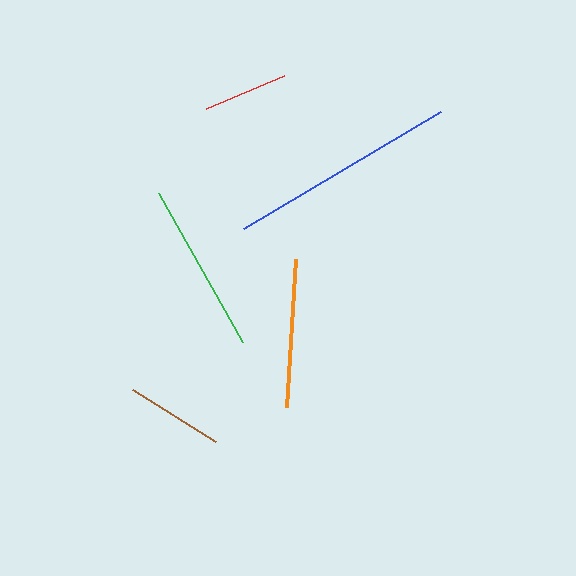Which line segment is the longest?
The blue line is the longest at approximately 230 pixels.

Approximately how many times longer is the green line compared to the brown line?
The green line is approximately 1.8 times the length of the brown line.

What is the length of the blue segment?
The blue segment is approximately 230 pixels long.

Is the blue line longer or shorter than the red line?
The blue line is longer than the red line.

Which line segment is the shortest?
The red line is the shortest at approximately 85 pixels.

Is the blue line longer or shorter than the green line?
The blue line is longer than the green line.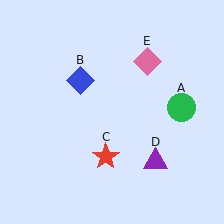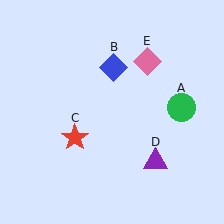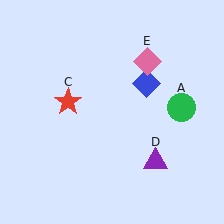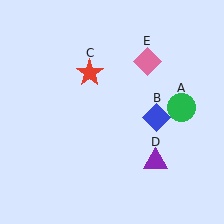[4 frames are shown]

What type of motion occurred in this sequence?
The blue diamond (object B), red star (object C) rotated clockwise around the center of the scene.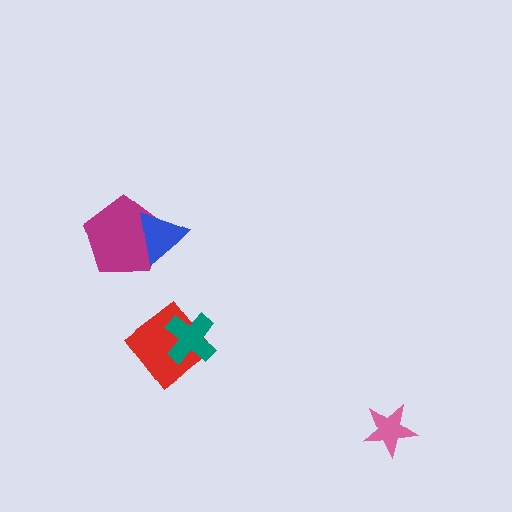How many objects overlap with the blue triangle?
1 object overlaps with the blue triangle.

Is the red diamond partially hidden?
Yes, it is partially covered by another shape.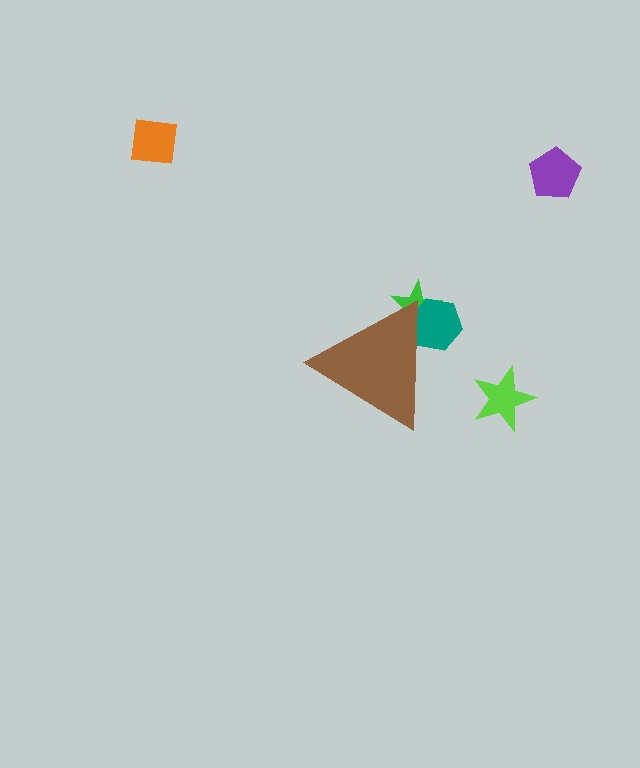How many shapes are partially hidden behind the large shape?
2 shapes are partially hidden.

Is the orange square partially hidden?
No, the orange square is fully visible.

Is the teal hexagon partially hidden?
Yes, the teal hexagon is partially hidden behind the brown triangle.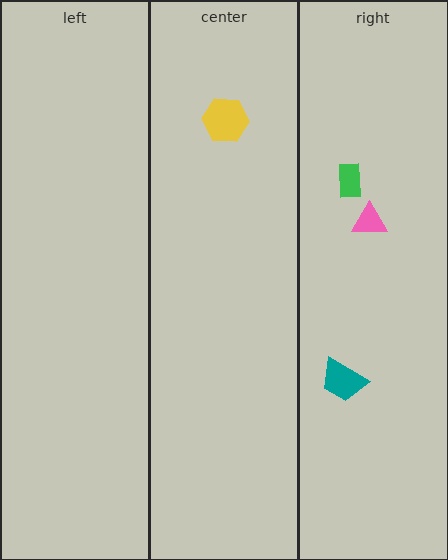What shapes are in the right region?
The teal trapezoid, the green rectangle, the pink triangle.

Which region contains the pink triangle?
The right region.